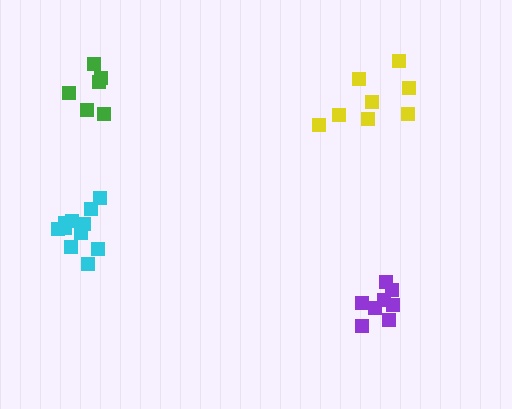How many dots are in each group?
Group 1: 11 dots, Group 2: 8 dots, Group 3: 8 dots, Group 4: 6 dots (33 total).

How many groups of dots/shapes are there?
There are 4 groups.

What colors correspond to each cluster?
The clusters are colored: cyan, purple, yellow, green.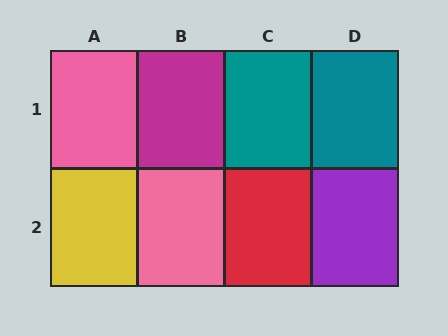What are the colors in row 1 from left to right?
Pink, magenta, teal, teal.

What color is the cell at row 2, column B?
Pink.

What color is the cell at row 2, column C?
Red.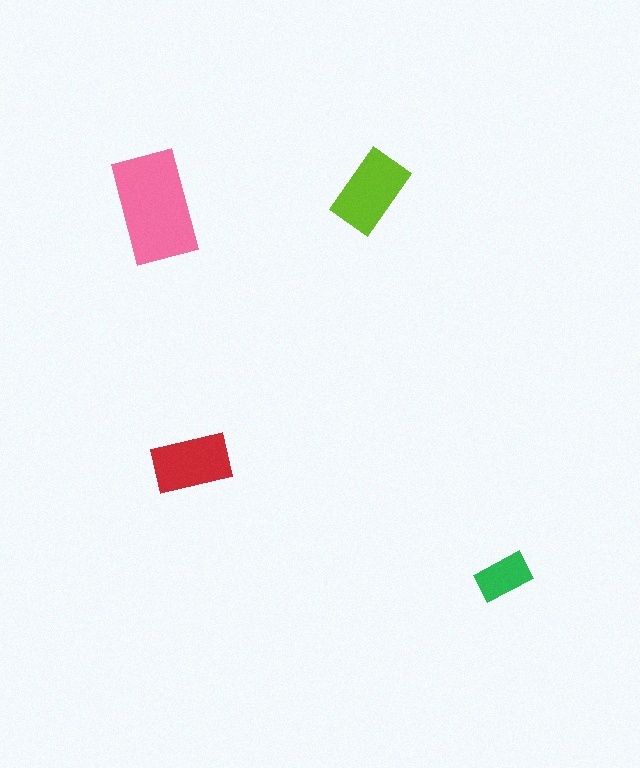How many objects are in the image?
There are 4 objects in the image.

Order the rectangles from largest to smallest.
the pink one, the lime one, the red one, the green one.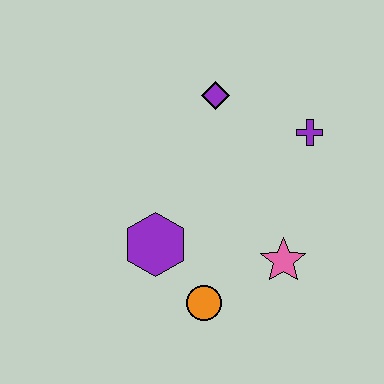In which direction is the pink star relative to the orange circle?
The pink star is to the right of the orange circle.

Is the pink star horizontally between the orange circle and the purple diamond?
No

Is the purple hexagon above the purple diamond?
No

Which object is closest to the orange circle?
The purple hexagon is closest to the orange circle.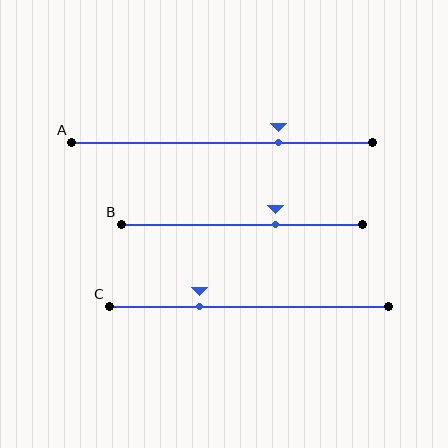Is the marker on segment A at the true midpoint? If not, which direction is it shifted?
No, the marker on segment A is shifted to the right by about 19% of the segment length.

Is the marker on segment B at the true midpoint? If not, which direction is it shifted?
No, the marker on segment B is shifted to the right by about 14% of the segment length.